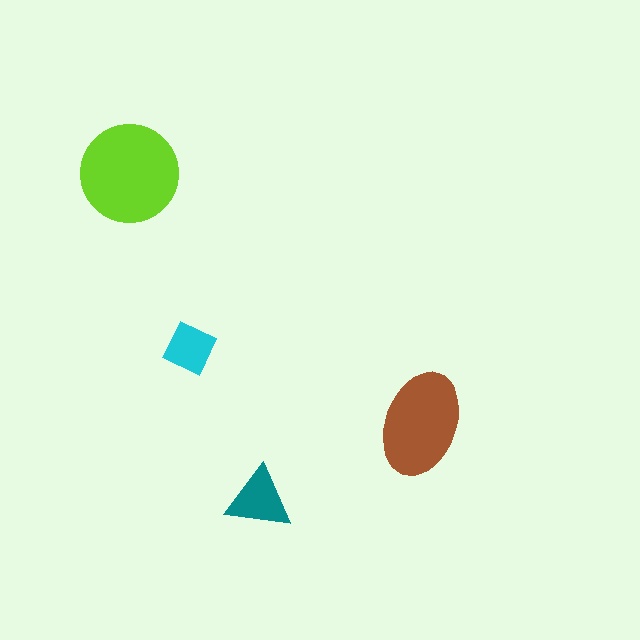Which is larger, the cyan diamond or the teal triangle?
The teal triangle.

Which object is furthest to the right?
The brown ellipse is rightmost.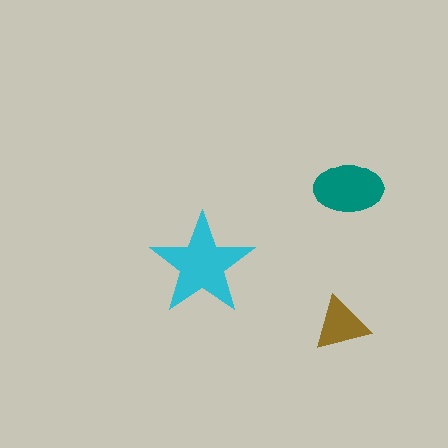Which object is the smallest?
The brown triangle.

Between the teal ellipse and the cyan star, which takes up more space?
The cyan star.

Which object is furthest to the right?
The teal ellipse is rightmost.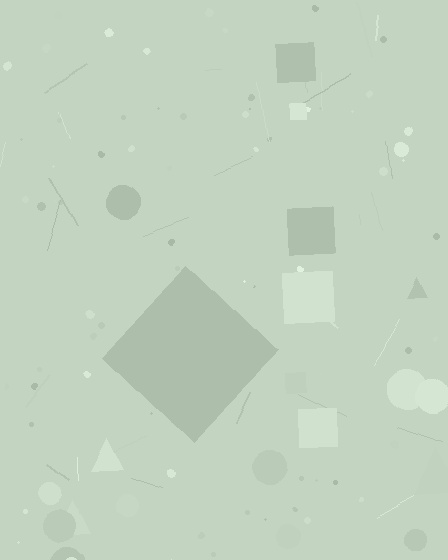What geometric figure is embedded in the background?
A diamond is embedded in the background.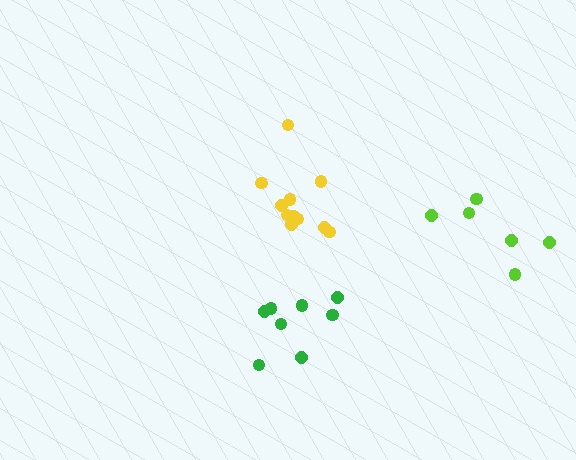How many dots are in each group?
Group 1: 11 dots, Group 2: 6 dots, Group 3: 8 dots (25 total).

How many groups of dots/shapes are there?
There are 3 groups.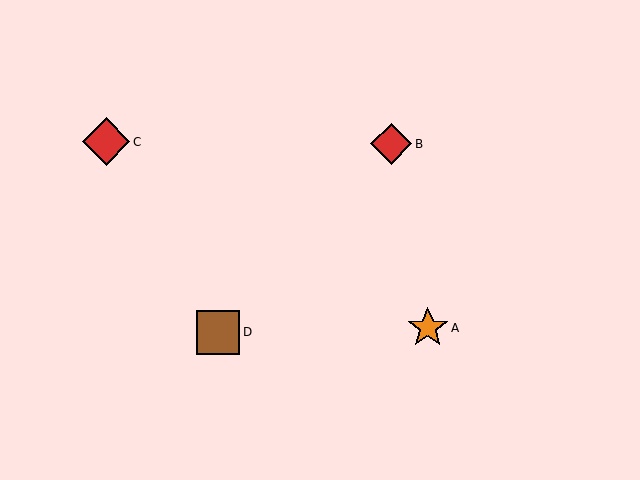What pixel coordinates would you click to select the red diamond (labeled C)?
Click at (106, 142) to select the red diamond C.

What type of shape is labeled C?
Shape C is a red diamond.